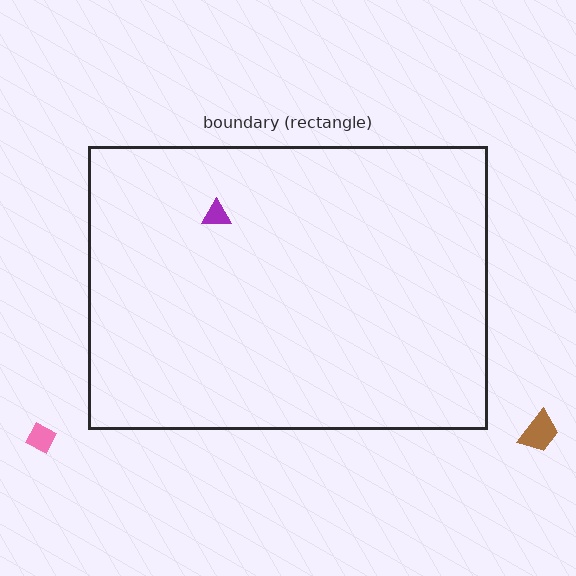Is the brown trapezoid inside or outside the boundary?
Outside.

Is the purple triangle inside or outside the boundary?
Inside.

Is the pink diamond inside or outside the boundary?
Outside.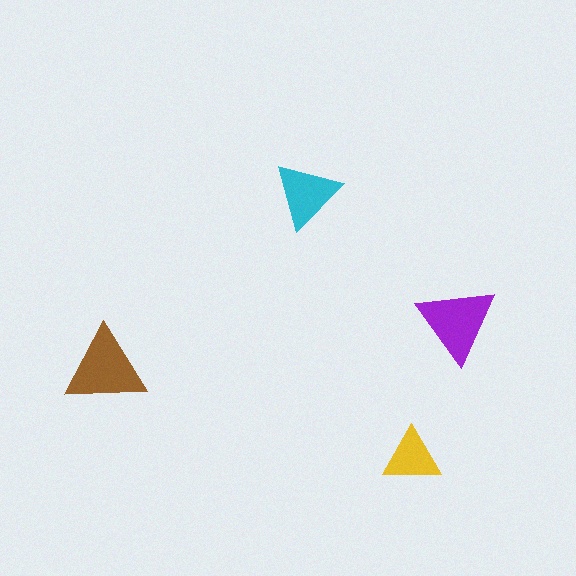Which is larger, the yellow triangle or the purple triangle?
The purple one.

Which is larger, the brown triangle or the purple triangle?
The brown one.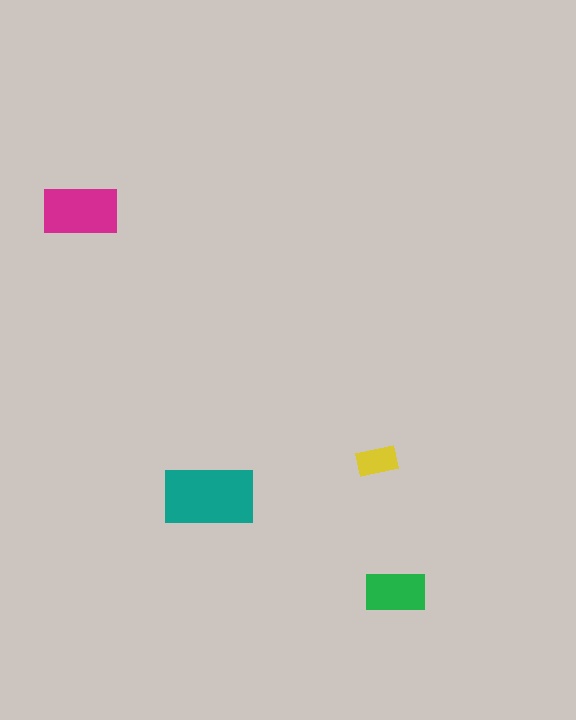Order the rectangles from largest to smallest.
the teal one, the magenta one, the green one, the yellow one.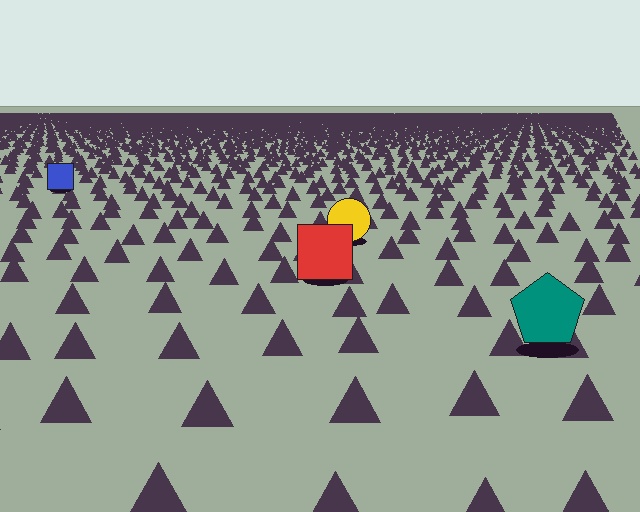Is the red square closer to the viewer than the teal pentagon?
No. The teal pentagon is closer — you can tell from the texture gradient: the ground texture is coarser near it.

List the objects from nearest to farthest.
From nearest to farthest: the teal pentagon, the red square, the yellow circle, the blue square.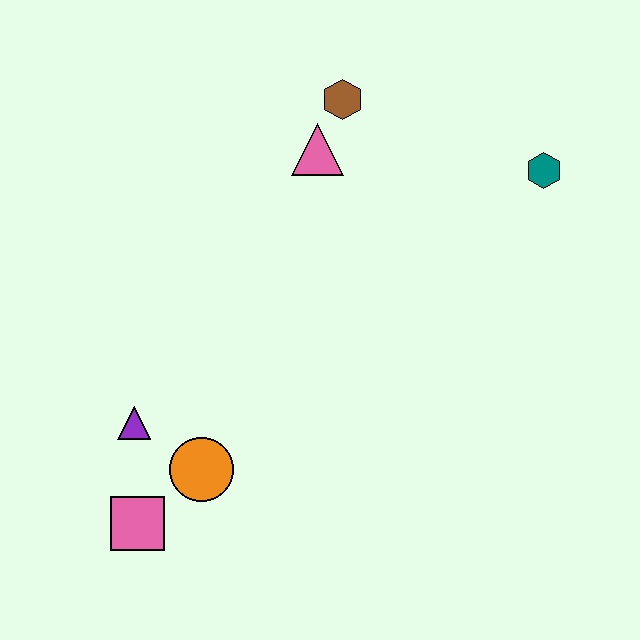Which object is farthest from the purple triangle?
The teal hexagon is farthest from the purple triangle.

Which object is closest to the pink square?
The orange circle is closest to the pink square.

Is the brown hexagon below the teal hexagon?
No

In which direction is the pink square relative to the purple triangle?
The pink square is below the purple triangle.